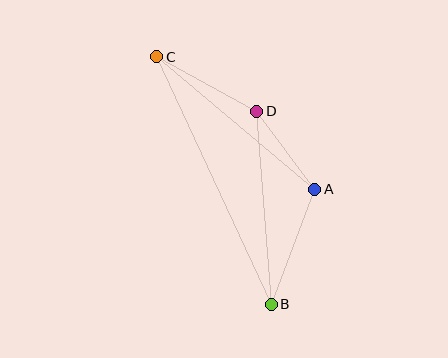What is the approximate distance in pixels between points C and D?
The distance between C and D is approximately 114 pixels.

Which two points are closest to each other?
Points A and D are closest to each other.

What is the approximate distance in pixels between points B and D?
The distance between B and D is approximately 194 pixels.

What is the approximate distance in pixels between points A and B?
The distance between A and B is approximately 123 pixels.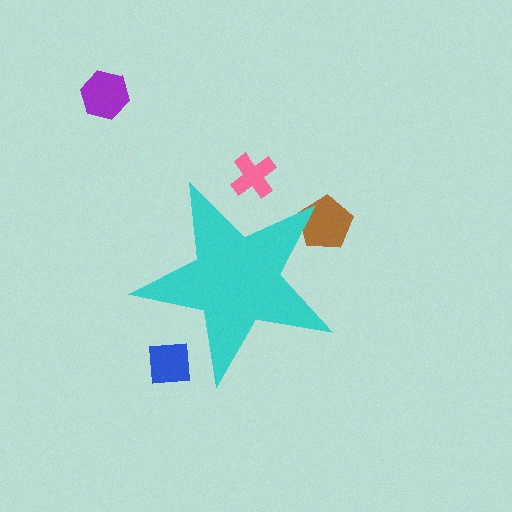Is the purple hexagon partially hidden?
No, the purple hexagon is fully visible.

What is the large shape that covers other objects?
A cyan star.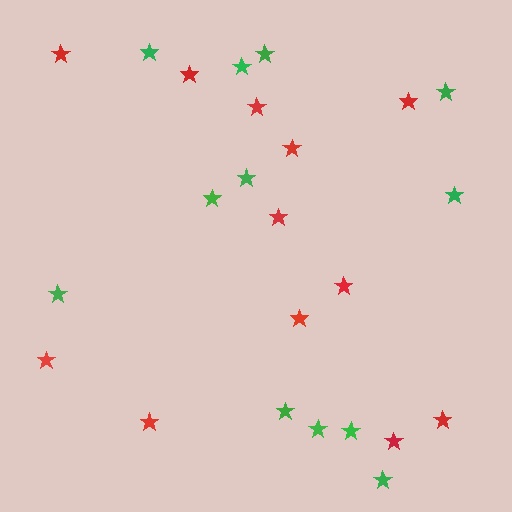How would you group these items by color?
There are 2 groups: one group of red stars (12) and one group of green stars (12).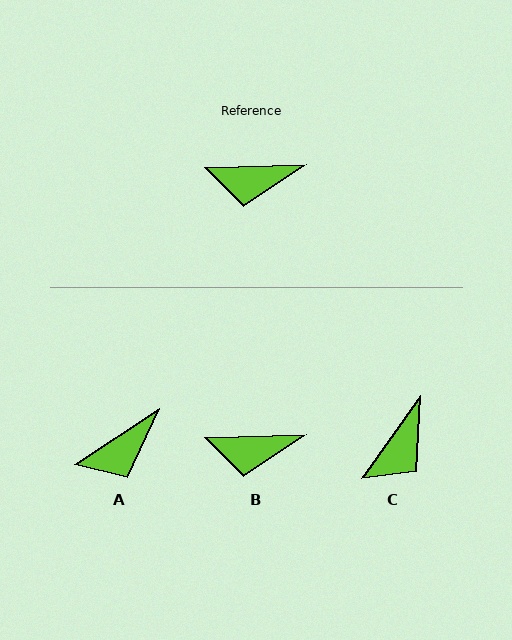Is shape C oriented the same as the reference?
No, it is off by about 53 degrees.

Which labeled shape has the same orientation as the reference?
B.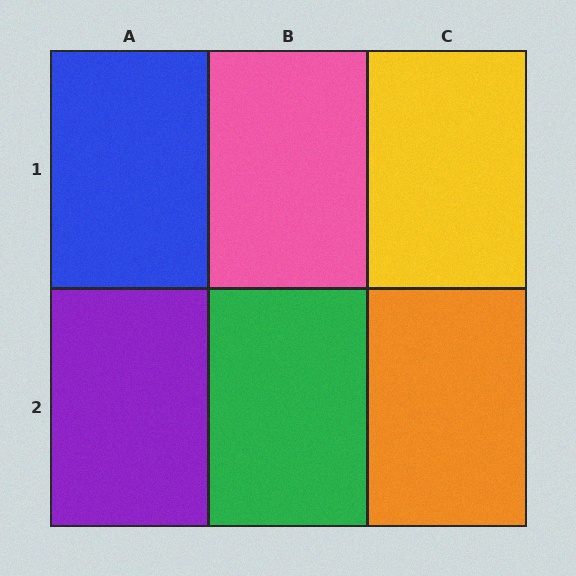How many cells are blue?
1 cell is blue.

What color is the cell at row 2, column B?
Green.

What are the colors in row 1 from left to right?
Blue, pink, yellow.